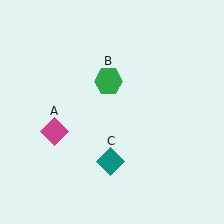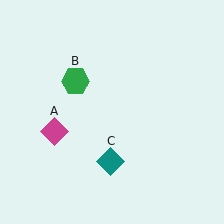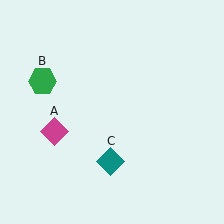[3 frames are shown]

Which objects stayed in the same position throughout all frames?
Magenta diamond (object A) and teal diamond (object C) remained stationary.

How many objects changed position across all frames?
1 object changed position: green hexagon (object B).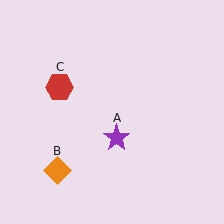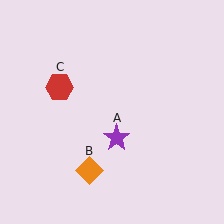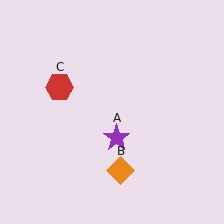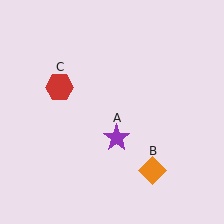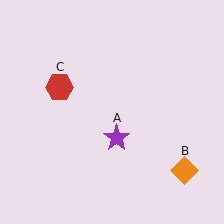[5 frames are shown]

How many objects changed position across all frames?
1 object changed position: orange diamond (object B).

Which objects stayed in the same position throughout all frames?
Purple star (object A) and red hexagon (object C) remained stationary.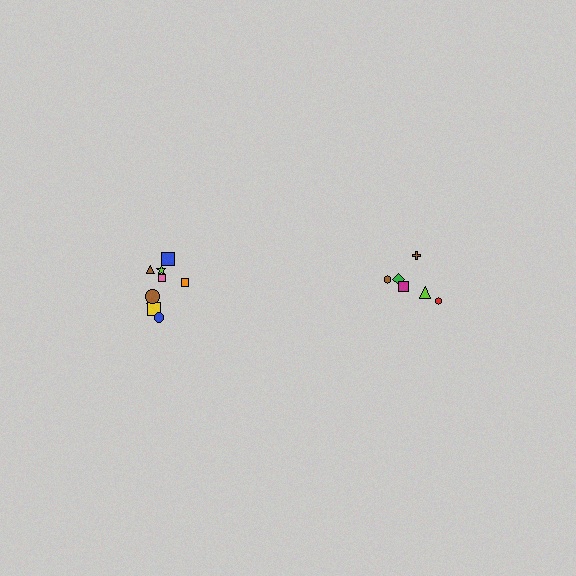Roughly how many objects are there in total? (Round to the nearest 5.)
Roughly 15 objects in total.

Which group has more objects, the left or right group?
The left group.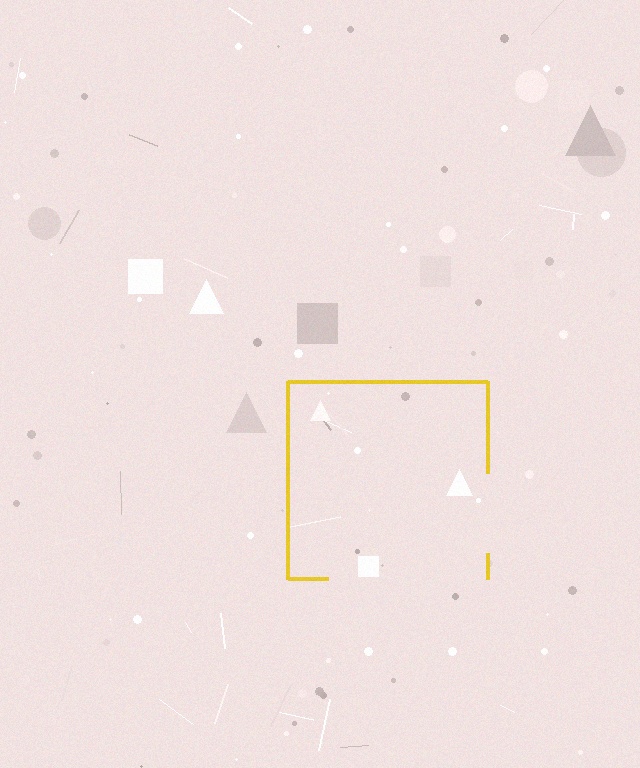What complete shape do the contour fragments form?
The contour fragments form a square.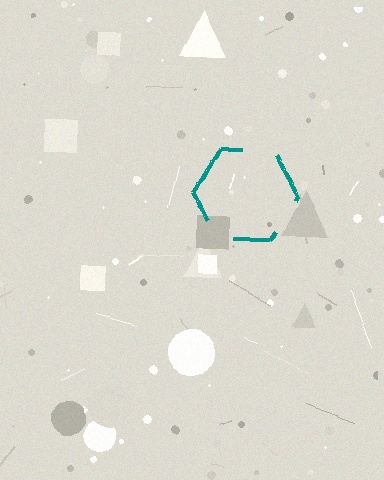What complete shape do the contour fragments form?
The contour fragments form a hexagon.